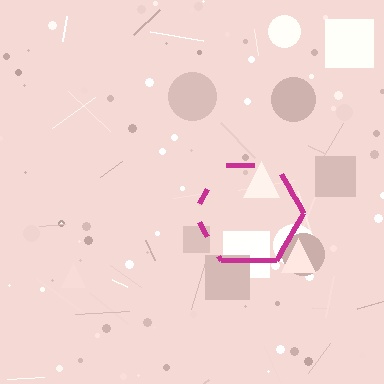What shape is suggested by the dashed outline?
The dashed outline suggests a hexagon.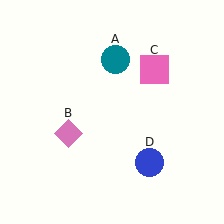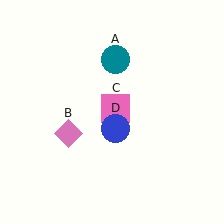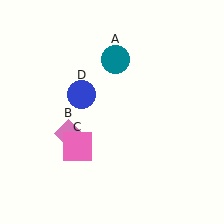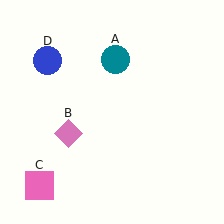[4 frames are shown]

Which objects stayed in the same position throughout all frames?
Teal circle (object A) and pink diamond (object B) remained stationary.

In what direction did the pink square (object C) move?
The pink square (object C) moved down and to the left.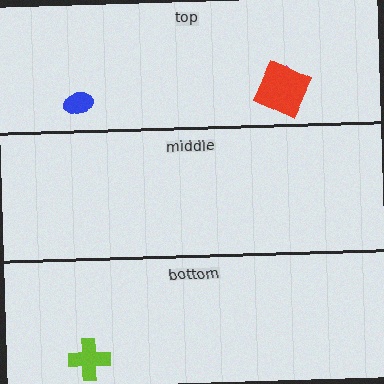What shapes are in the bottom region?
The lime cross.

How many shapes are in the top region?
3.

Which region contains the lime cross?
The bottom region.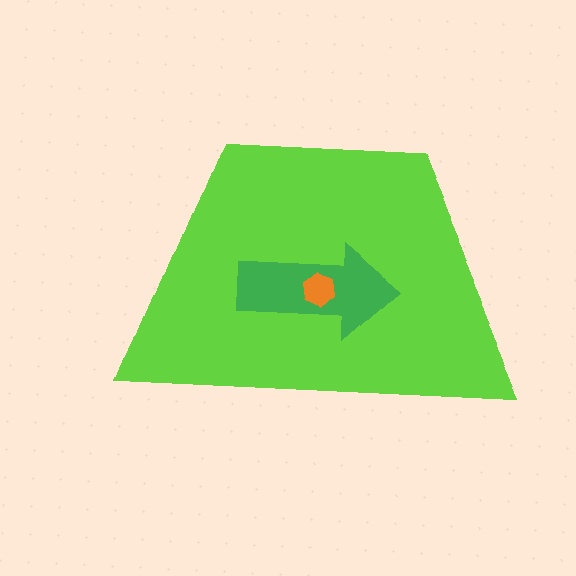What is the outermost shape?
The lime trapezoid.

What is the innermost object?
The orange hexagon.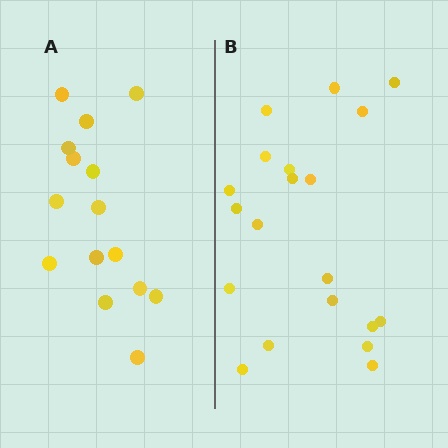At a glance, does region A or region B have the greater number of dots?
Region B (the right region) has more dots.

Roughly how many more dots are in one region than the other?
Region B has about 5 more dots than region A.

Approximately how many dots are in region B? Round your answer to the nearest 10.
About 20 dots.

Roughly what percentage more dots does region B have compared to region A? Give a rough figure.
About 35% more.